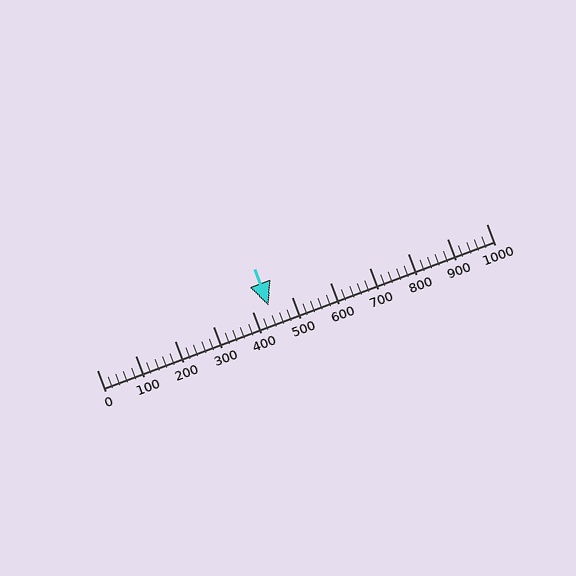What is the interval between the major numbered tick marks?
The major tick marks are spaced 100 units apart.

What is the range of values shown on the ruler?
The ruler shows values from 0 to 1000.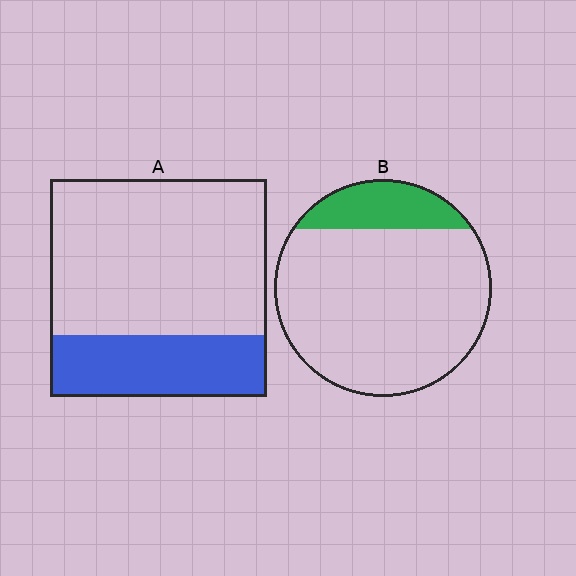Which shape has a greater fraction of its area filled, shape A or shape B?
Shape A.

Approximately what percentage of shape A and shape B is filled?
A is approximately 30% and B is approximately 15%.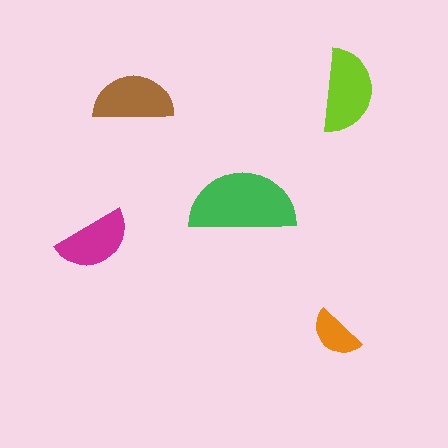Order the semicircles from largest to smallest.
the green one, the lime one, the brown one, the magenta one, the orange one.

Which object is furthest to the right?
The lime semicircle is rightmost.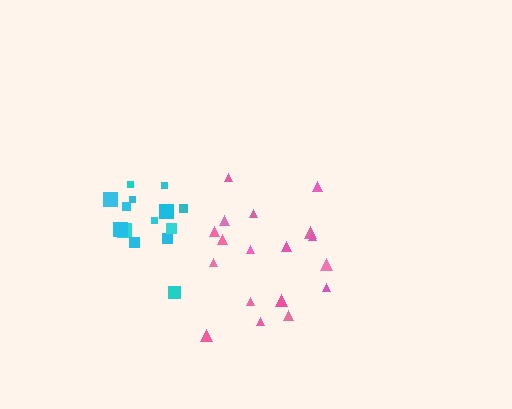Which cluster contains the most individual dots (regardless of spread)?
Pink (18).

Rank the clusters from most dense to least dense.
cyan, pink.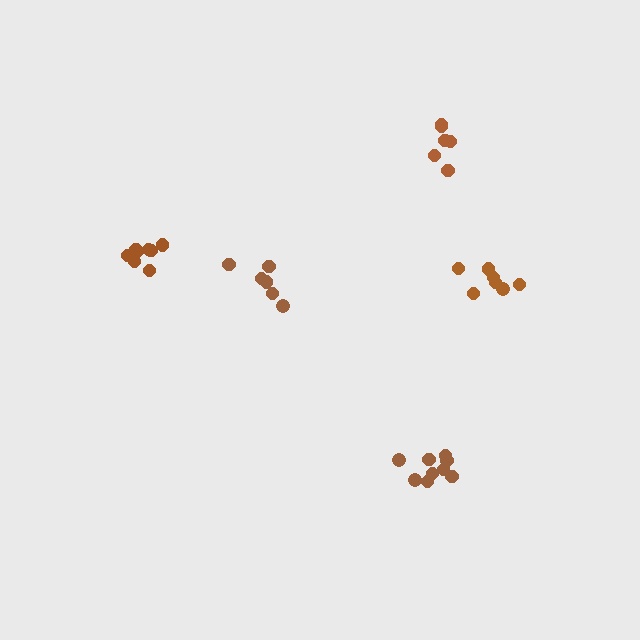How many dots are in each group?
Group 1: 8 dots, Group 2: 6 dots, Group 3: 6 dots, Group 4: 9 dots, Group 5: 7 dots (36 total).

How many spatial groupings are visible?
There are 5 spatial groupings.